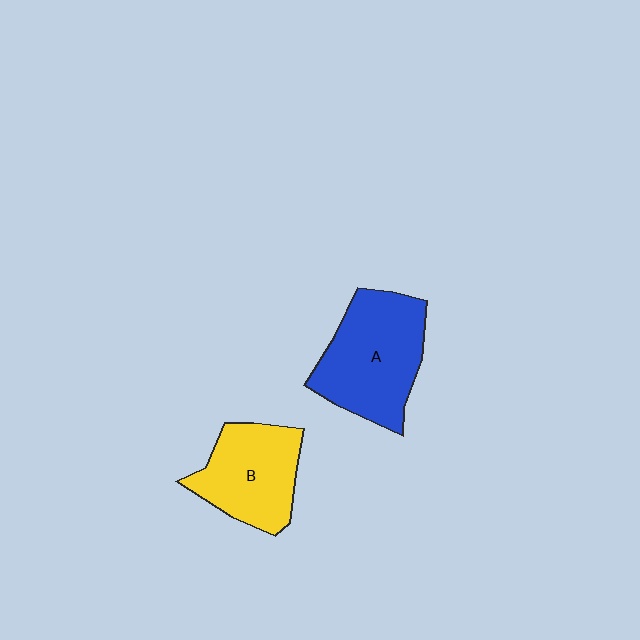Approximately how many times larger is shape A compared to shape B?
Approximately 1.3 times.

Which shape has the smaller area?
Shape B (yellow).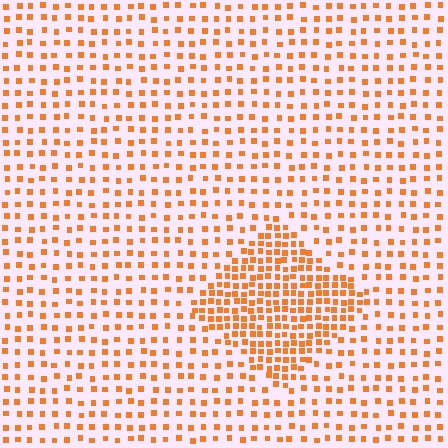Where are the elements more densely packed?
The elements are more densely packed inside the diamond boundary.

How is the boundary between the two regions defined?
The boundary is defined by a change in element density (approximately 2.2x ratio). All elements are the same color, size, and shape.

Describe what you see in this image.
The image contains small orange elements arranged at two different densities. A diamond-shaped region is visible where the elements are more densely packed than the surrounding area.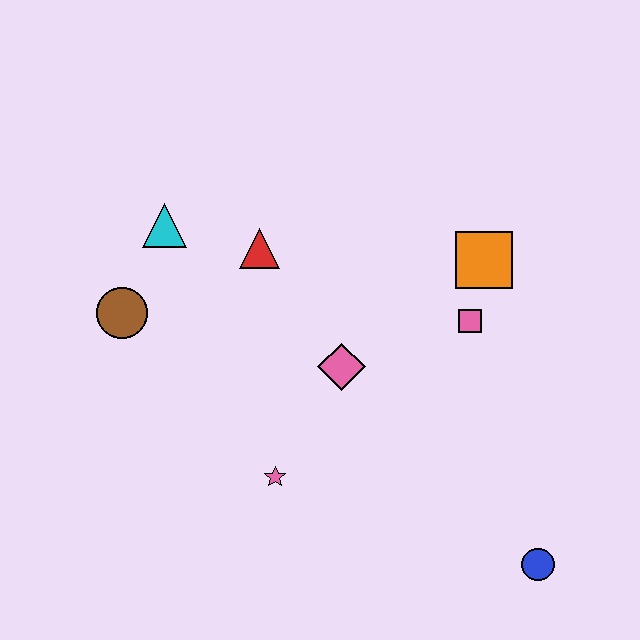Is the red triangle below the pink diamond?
No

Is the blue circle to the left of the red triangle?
No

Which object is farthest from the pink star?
The orange square is farthest from the pink star.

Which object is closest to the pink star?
The pink diamond is closest to the pink star.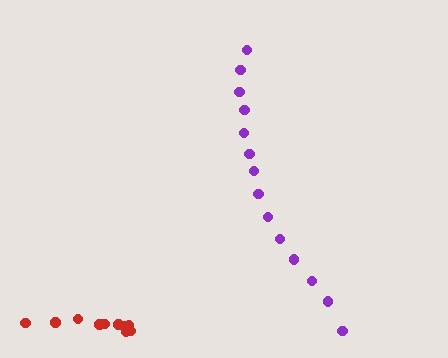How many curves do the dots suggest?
There are 2 distinct paths.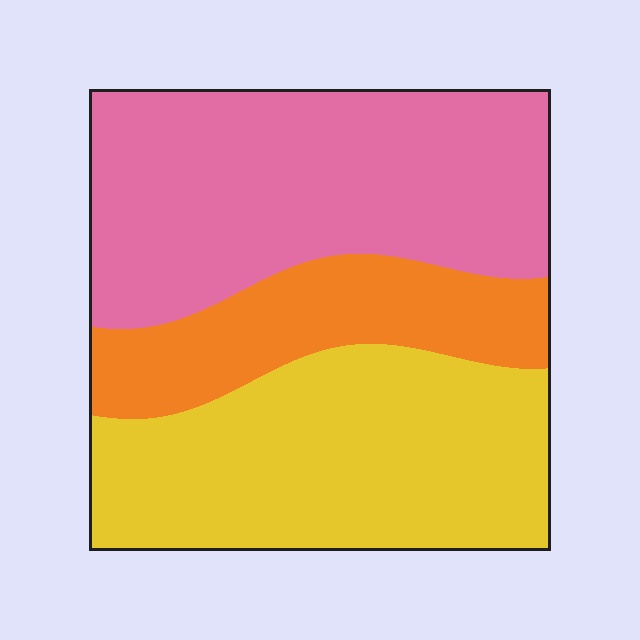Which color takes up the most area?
Pink, at roughly 40%.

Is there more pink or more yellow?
Pink.